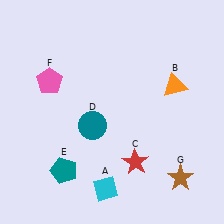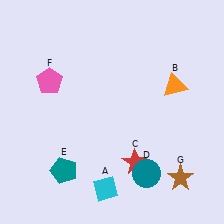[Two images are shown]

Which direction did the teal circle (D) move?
The teal circle (D) moved right.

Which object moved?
The teal circle (D) moved right.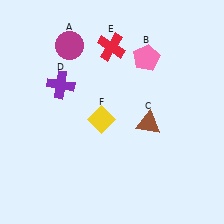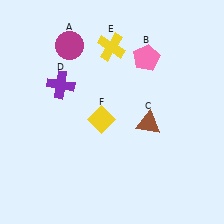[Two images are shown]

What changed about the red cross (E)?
In Image 1, E is red. In Image 2, it changed to yellow.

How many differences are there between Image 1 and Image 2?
There is 1 difference between the two images.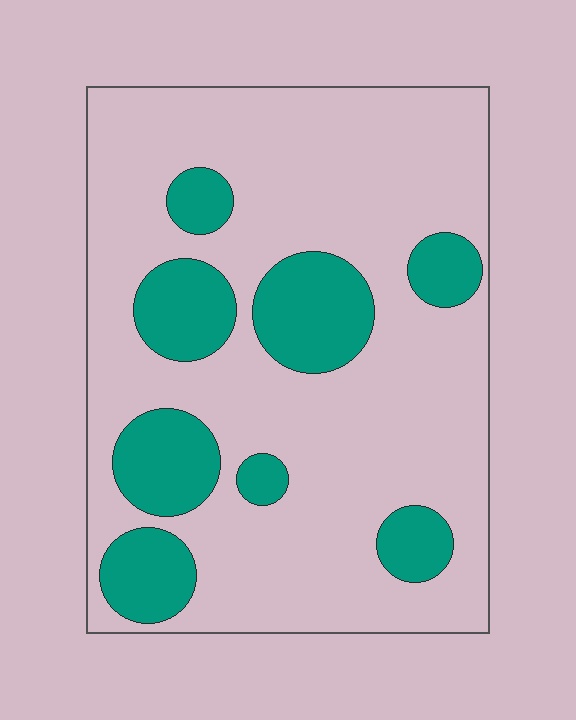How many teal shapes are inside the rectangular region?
8.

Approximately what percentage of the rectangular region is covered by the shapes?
Approximately 25%.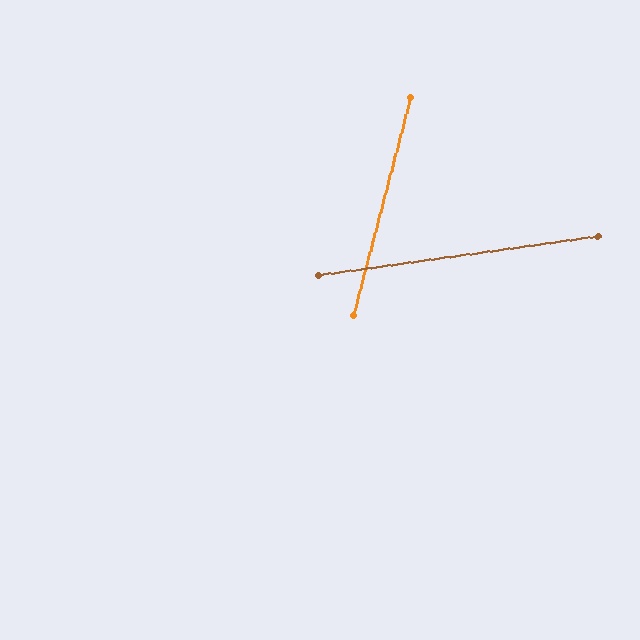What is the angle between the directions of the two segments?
Approximately 67 degrees.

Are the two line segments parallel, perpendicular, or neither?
Neither parallel nor perpendicular — they differ by about 67°.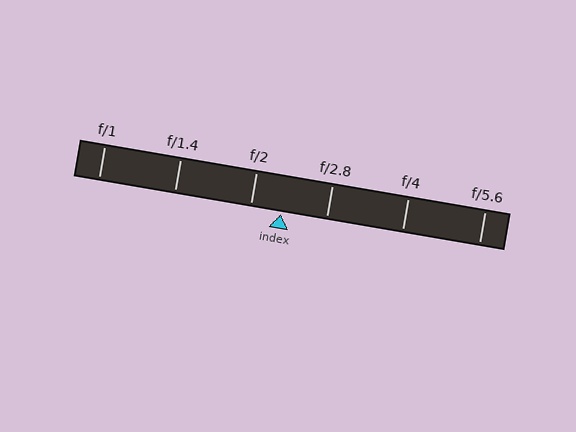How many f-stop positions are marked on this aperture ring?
There are 6 f-stop positions marked.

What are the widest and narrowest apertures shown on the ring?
The widest aperture shown is f/1 and the narrowest is f/5.6.